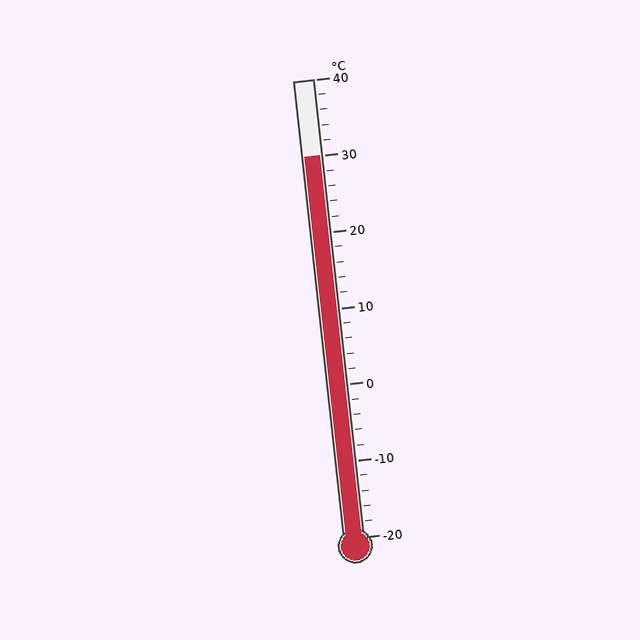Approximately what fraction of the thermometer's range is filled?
The thermometer is filled to approximately 85% of its range.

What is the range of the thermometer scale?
The thermometer scale ranges from -20°C to 40°C.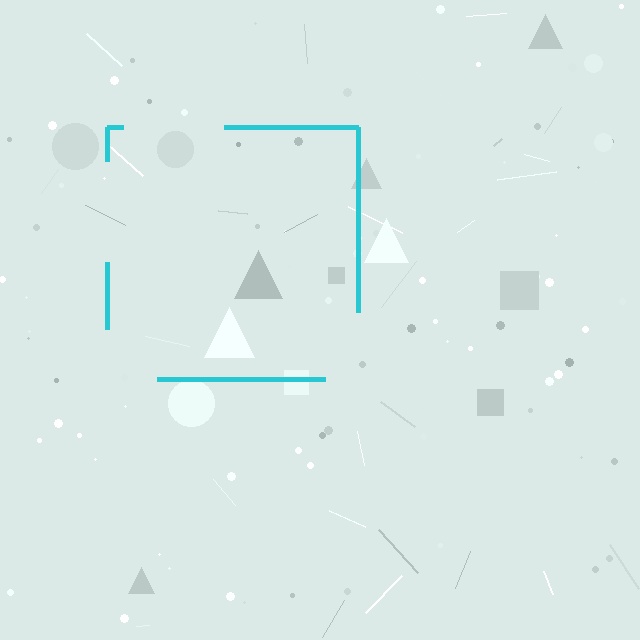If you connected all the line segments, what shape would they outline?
They would outline a square.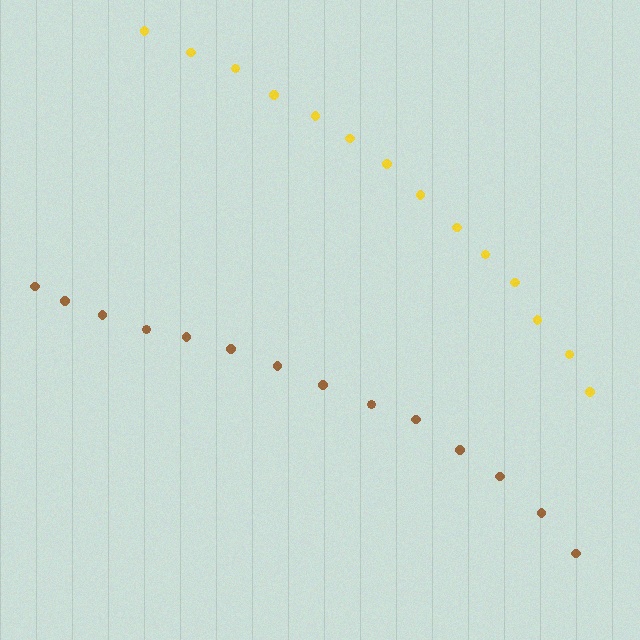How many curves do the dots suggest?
There are 2 distinct paths.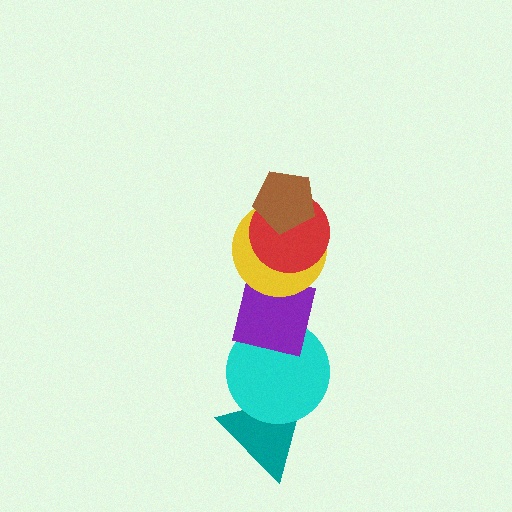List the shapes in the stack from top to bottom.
From top to bottom: the brown pentagon, the red circle, the yellow circle, the purple square, the cyan circle, the teal triangle.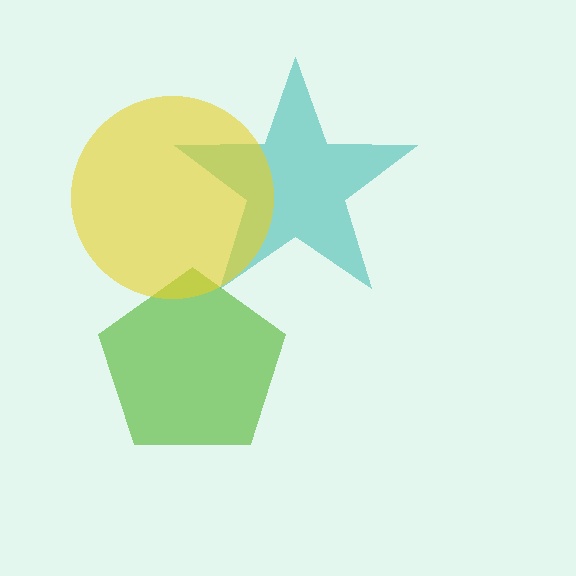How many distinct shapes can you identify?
There are 3 distinct shapes: a teal star, a lime pentagon, a yellow circle.